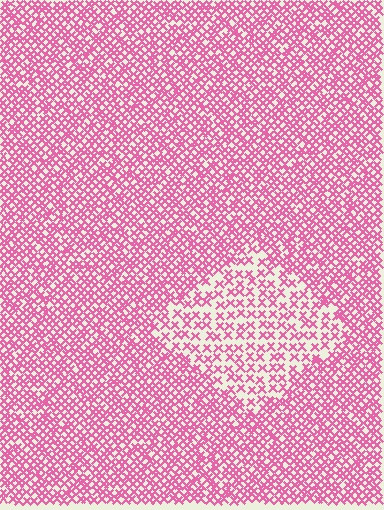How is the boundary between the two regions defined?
The boundary is defined by a change in element density (approximately 2.0x ratio). All elements are the same color, size, and shape.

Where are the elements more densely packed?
The elements are more densely packed outside the diamond boundary.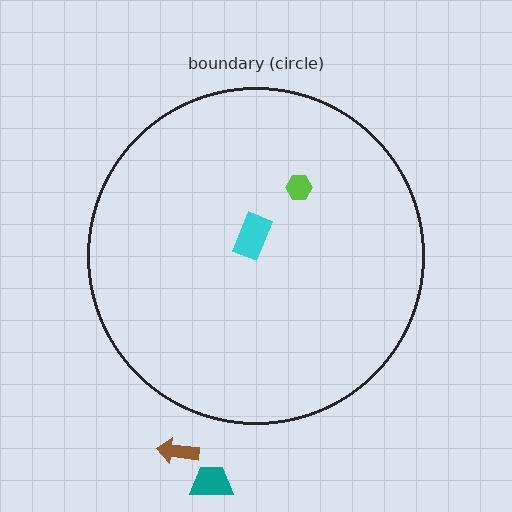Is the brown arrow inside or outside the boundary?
Outside.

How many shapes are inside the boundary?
2 inside, 2 outside.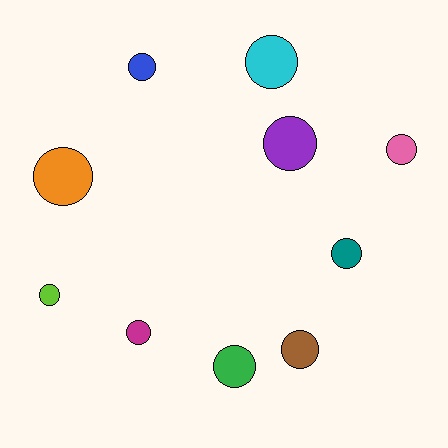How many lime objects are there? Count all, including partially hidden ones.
There is 1 lime object.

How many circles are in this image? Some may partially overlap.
There are 10 circles.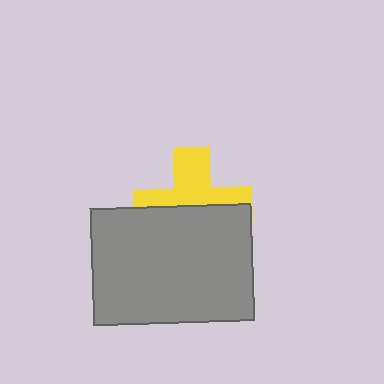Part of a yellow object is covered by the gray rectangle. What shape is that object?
It is a cross.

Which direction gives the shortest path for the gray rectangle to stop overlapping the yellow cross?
Moving down gives the shortest separation.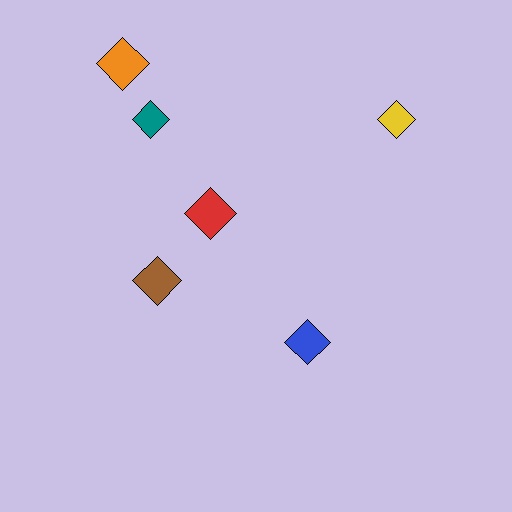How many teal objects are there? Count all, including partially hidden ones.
There is 1 teal object.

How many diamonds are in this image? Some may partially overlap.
There are 6 diamonds.